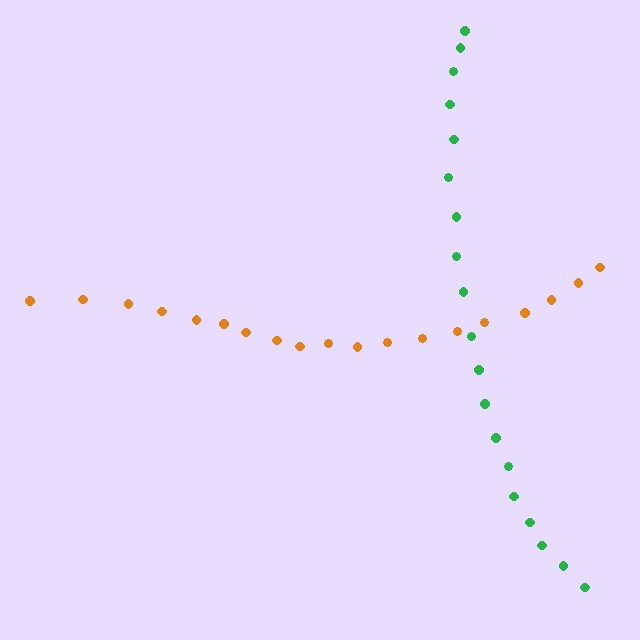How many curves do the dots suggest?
There are 2 distinct paths.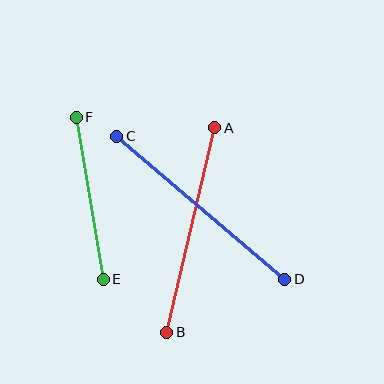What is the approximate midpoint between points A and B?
The midpoint is at approximately (191, 230) pixels.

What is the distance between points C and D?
The distance is approximately 221 pixels.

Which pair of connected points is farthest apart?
Points C and D are farthest apart.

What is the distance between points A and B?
The distance is approximately 210 pixels.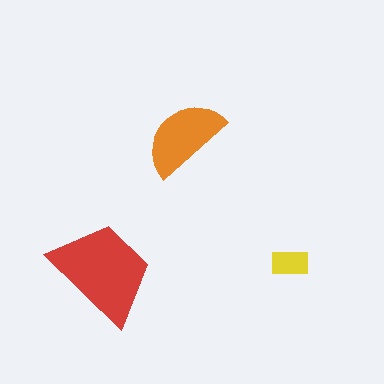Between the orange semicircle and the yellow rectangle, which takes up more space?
The orange semicircle.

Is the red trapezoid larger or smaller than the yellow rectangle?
Larger.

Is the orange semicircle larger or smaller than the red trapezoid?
Smaller.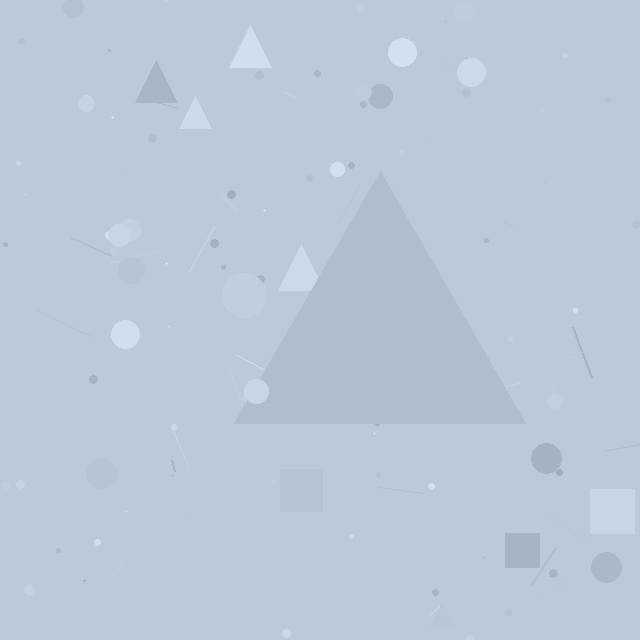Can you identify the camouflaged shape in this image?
The camouflaged shape is a triangle.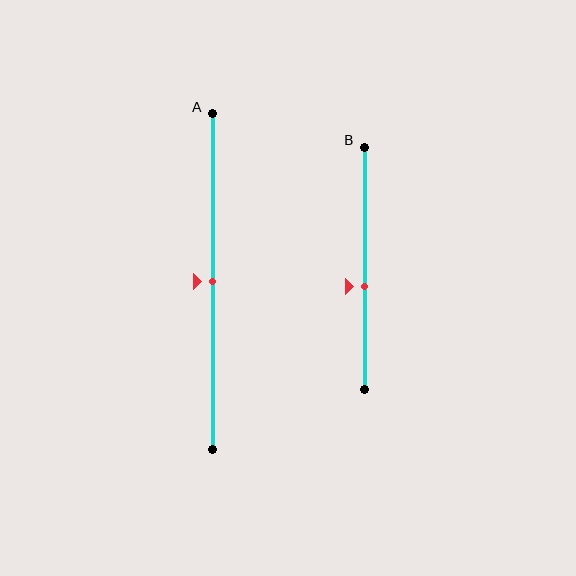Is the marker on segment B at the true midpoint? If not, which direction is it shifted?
No, the marker on segment B is shifted downward by about 7% of the segment length.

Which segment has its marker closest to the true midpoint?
Segment A has its marker closest to the true midpoint.